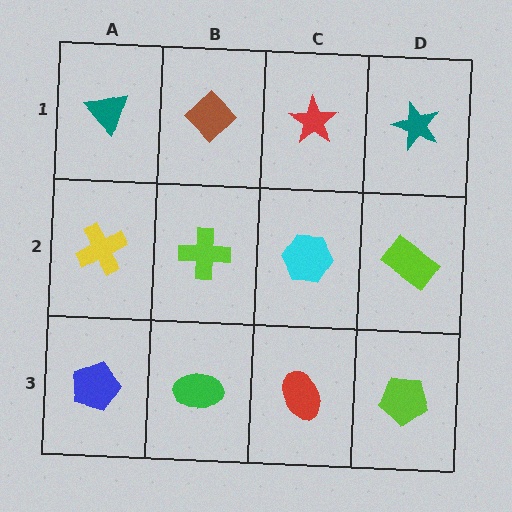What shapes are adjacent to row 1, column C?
A cyan hexagon (row 2, column C), a brown diamond (row 1, column B), a teal star (row 1, column D).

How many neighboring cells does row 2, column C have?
4.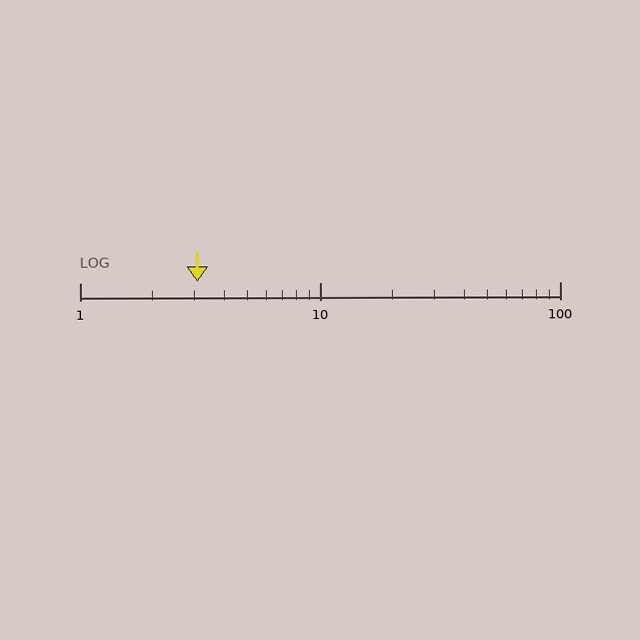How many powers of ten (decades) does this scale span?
The scale spans 2 decades, from 1 to 100.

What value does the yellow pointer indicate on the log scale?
The pointer indicates approximately 3.1.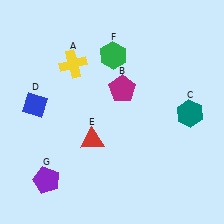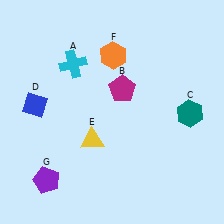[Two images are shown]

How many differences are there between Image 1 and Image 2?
There are 3 differences between the two images.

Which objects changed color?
A changed from yellow to cyan. E changed from red to yellow. F changed from green to orange.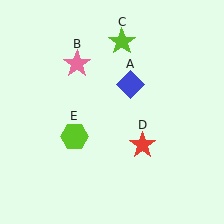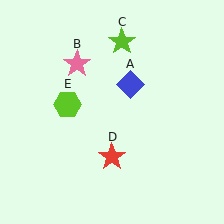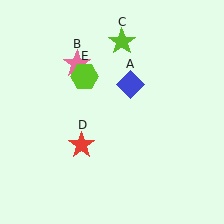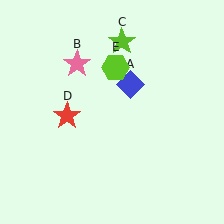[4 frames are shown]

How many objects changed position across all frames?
2 objects changed position: red star (object D), lime hexagon (object E).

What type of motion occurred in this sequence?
The red star (object D), lime hexagon (object E) rotated clockwise around the center of the scene.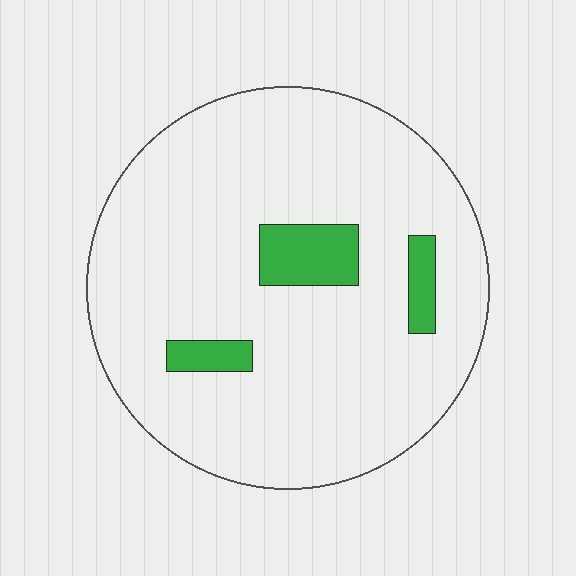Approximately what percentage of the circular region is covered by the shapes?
Approximately 10%.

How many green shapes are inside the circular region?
3.